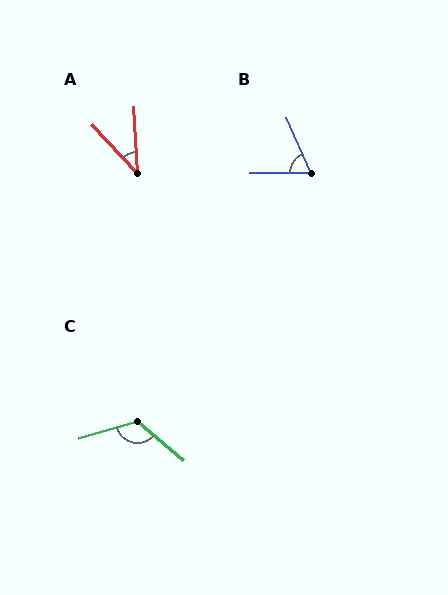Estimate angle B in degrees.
Approximately 66 degrees.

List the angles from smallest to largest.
A (40°), B (66°), C (124°).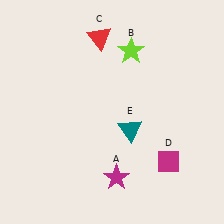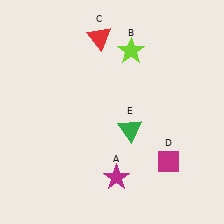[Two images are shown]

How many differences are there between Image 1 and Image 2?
There is 1 difference between the two images.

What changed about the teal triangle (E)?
In Image 1, E is teal. In Image 2, it changed to green.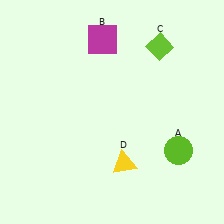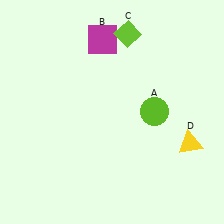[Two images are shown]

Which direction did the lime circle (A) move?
The lime circle (A) moved up.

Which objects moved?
The objects that moved are: the lime circle (A), the lime diamond (C), the yellow triangle (D).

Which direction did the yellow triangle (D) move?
The yellow triangle (D) moved right.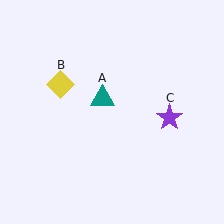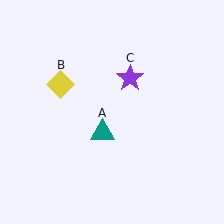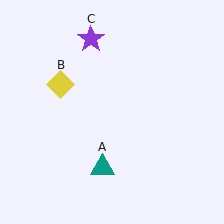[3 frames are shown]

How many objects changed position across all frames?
2 objects changed position: teal triangle (object A), purple star (object C).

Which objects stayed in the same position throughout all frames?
Yellow diamond (object B) remained stationary.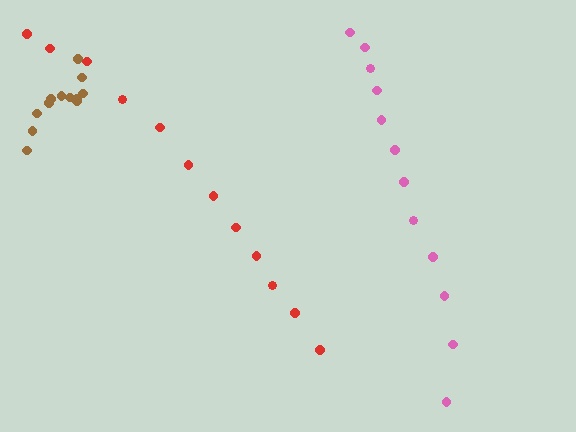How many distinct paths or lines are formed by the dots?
There are 3 distinct paths.